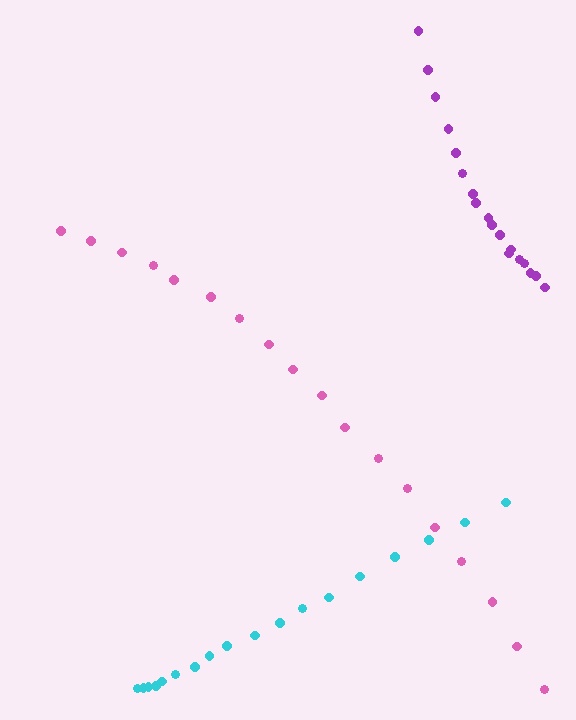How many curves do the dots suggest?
There are 3 distinct paths.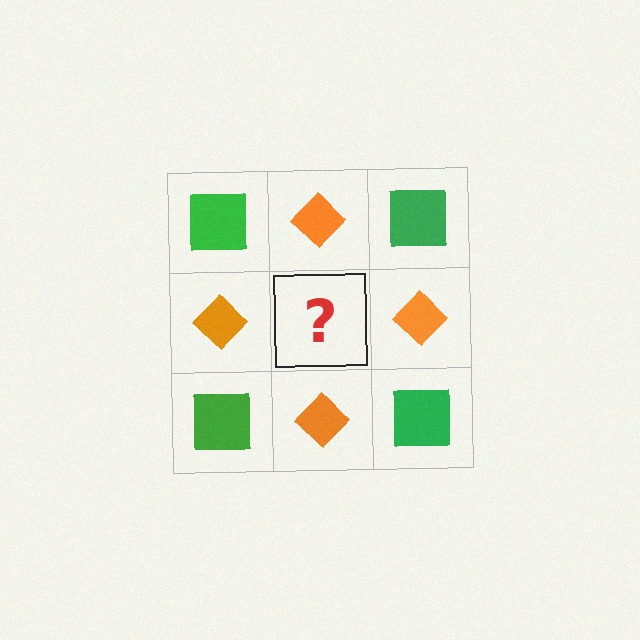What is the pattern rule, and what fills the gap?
The rule is that it alternates green square and orange diamond in a checkerboard pattern. The gap should be filled with a green square.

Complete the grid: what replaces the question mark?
The question mark should be replaced with a green square.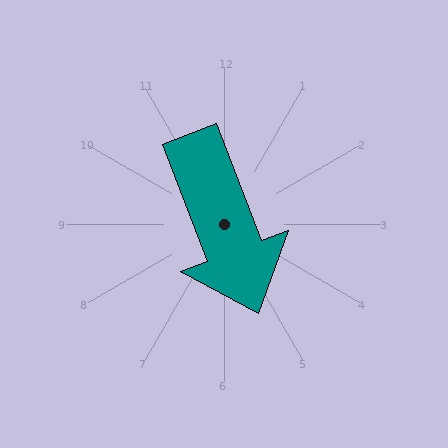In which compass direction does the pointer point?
South.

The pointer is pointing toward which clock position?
Roughly 5 o'clock.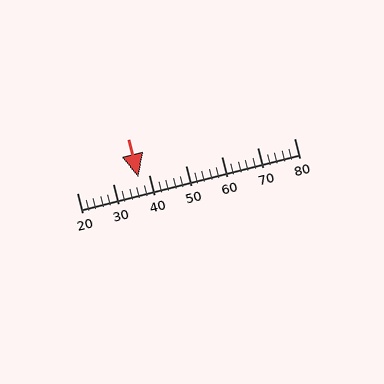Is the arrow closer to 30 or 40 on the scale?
The arrow is closer to 40.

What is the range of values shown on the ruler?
The ruler shows values from 20 to 80.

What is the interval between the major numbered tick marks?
The major tick marks are spaced 10 units apart.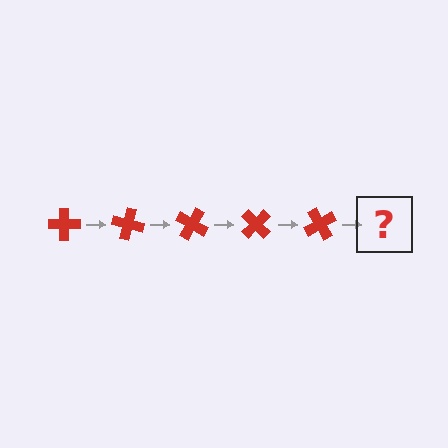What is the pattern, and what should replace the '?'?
The pattern is that the cross rotates 15 degrees each step. The '?' should be a red cross rotated 75 degrees.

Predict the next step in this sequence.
The next step is a red cross rotated 75 degrees.